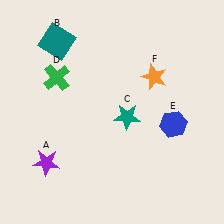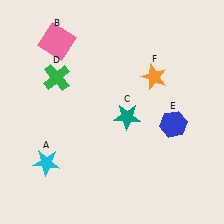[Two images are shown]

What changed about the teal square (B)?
In Image 1, B is teal. In Image 2, it changed to pink.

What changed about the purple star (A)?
In Image 1, A is purple. In Image 2, it changed to cyan.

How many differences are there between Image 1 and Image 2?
There are 2 differences between the two images.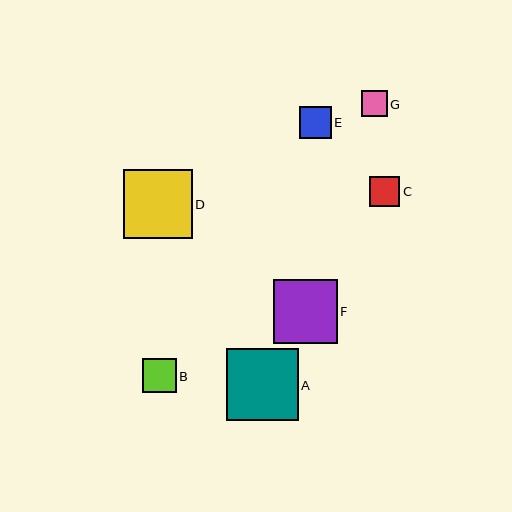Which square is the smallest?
Square G is the smallest with a size of approximately 26 pixels.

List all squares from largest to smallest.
From largest to smallest: A, D, F, B, E, C, G.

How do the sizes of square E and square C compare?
Square E and square C are approximately the same size.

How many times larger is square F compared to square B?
Square F is approximately 1.9 times the size of square B.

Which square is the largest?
Square A is the largest with a size of approximately 71 pixels.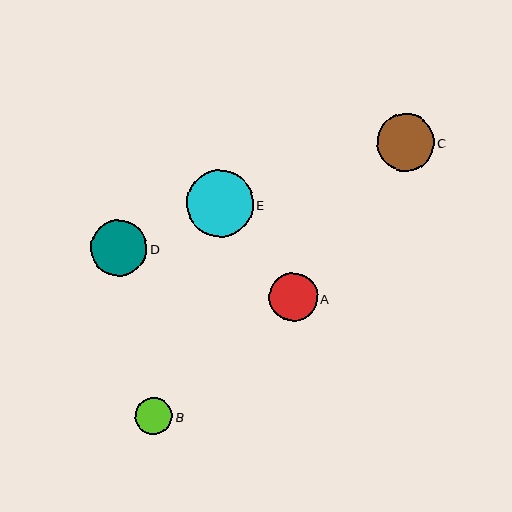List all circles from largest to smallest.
From largest to smallest: E, C, D, A, B.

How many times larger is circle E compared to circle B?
Circle E is approximately 1.8 times the size of circle B.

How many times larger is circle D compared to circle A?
Circle D is approximately 1.2 times the size of circle A.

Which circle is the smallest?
Circle B is the smallest with a size of approximately 37 pixels.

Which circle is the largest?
Circle E is the largest with a size of approximately 67 pixels.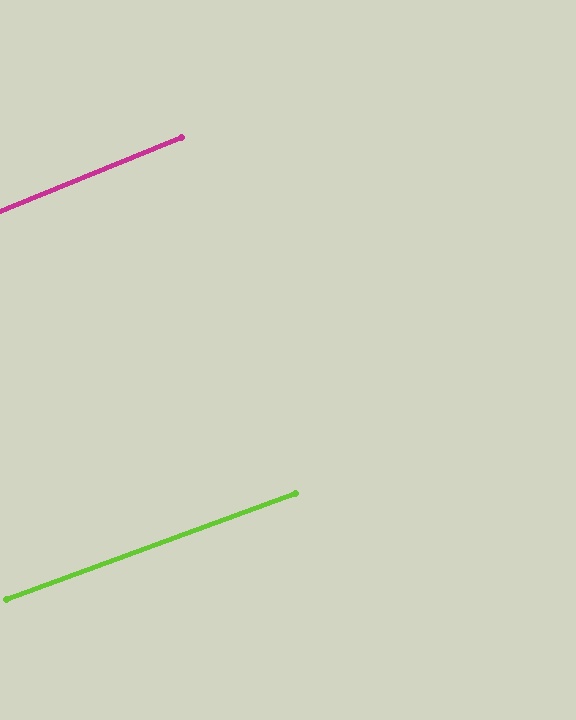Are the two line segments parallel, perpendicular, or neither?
Parallel — their directions differ by only 1.7°.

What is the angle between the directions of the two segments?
Approximately 2 degrees.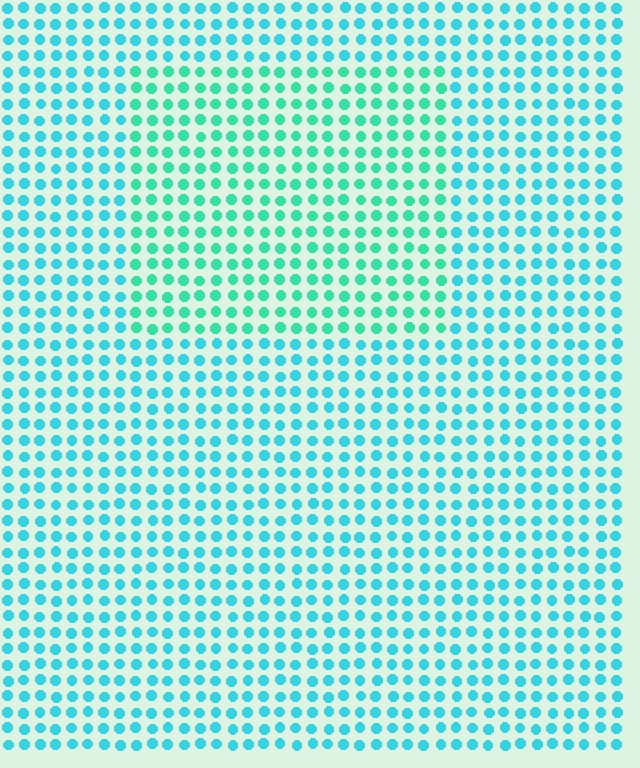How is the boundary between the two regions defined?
The boundary is defined purely by a slight shift in hue (about 26 degrees). Spacing, size, and orientation are identical on both sides.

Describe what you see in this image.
The image is filled with small cyan elements in a uniform arrangement. A rectangle-shaped region is visible where the elements are tinted to a slightly different hue, forming a subtle color boundary.